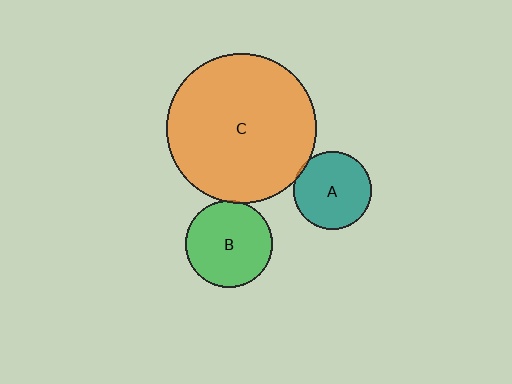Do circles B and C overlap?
Yes.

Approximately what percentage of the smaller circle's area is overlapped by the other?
Approximately 5%.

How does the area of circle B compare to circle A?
Approximately 1.2 times.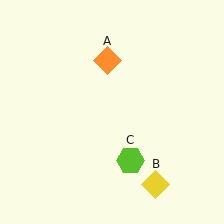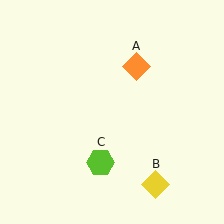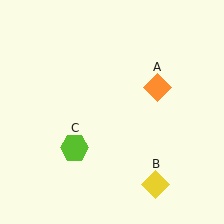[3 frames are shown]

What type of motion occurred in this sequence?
The orange diamond (object A), lime hexagon (object C) rotated clockwise around the center of the scene.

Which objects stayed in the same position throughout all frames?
Yellow diamond (object B) remained stationary.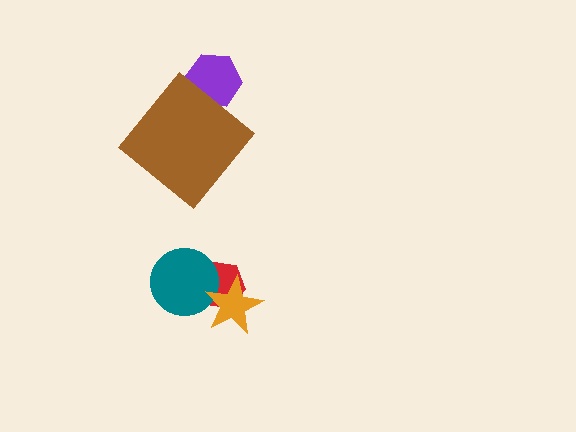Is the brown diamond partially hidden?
No, no other shape covers it.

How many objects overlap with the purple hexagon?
1 object overlaps with the purple hexagon.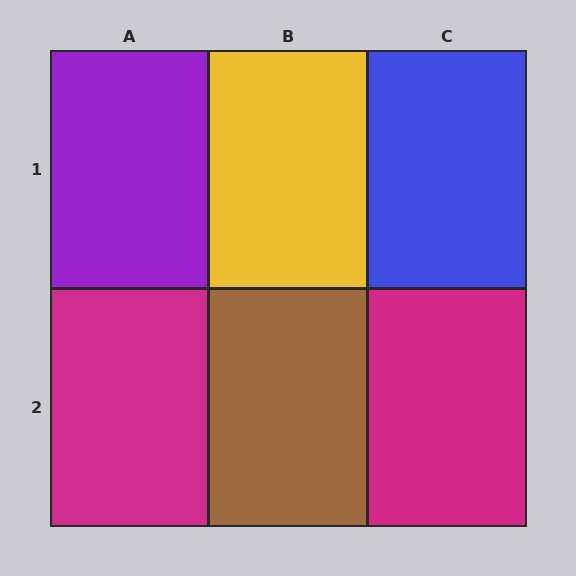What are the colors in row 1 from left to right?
Purple, yellow, blue.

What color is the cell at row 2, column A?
Magenta.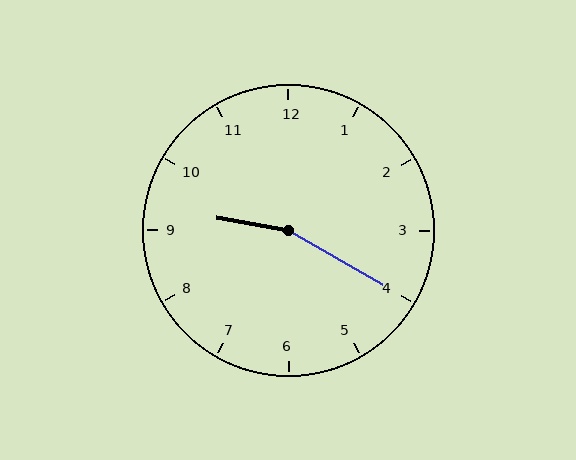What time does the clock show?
9:20.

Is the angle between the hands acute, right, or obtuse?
It is obtuse.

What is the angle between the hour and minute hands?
Approximately 160 degrees.